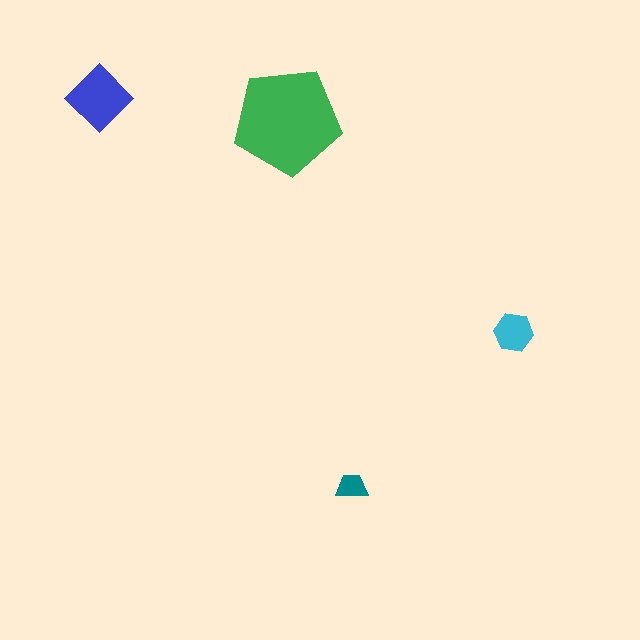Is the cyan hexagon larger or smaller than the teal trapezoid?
Larger.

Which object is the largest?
The green pentagon.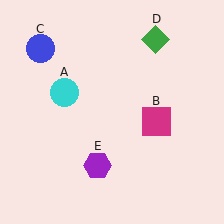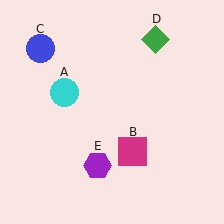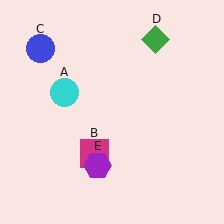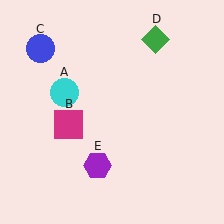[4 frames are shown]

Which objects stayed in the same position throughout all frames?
Cyan circle (object A) and blue circle (object C) and green diamond (object D) and purple hexagon (object E) remained stationary.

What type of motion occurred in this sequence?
The magenta square (object B) rotated clockwise around the center of the scene.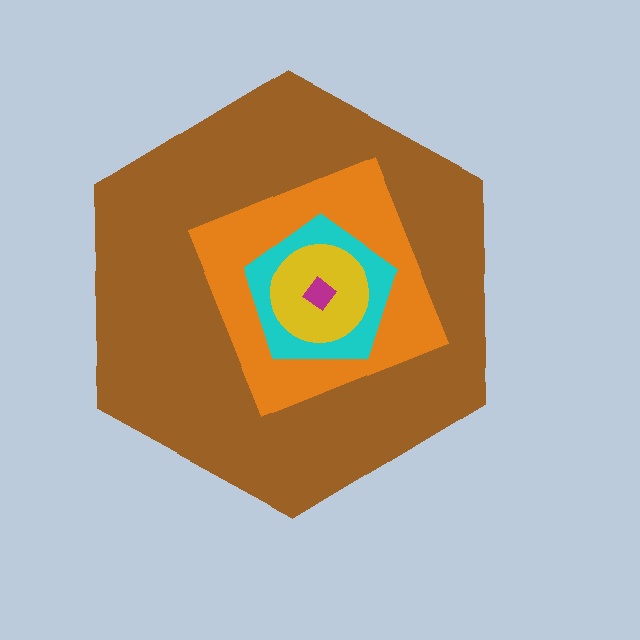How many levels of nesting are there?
5.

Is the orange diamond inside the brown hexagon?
Yes.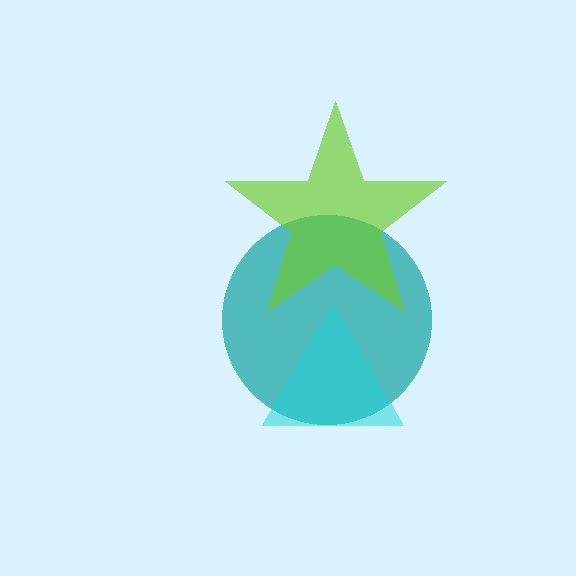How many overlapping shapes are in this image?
There are 3 overlapping shapes in the image.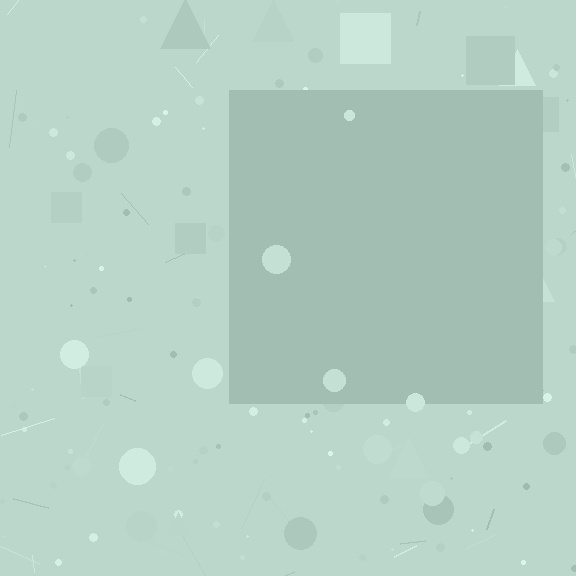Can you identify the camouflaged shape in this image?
The camouflaged shape is a square.